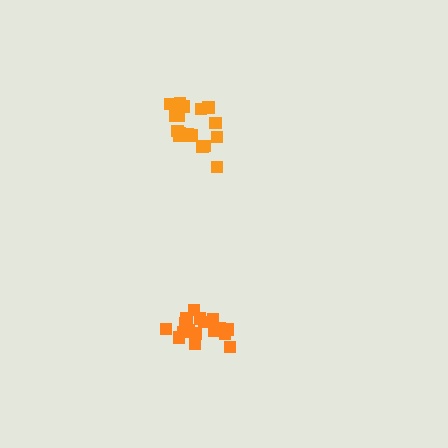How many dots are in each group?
Group 1: 17 dots, Group 2: 20 dots (37 total).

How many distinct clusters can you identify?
There are 2 distinct clusters.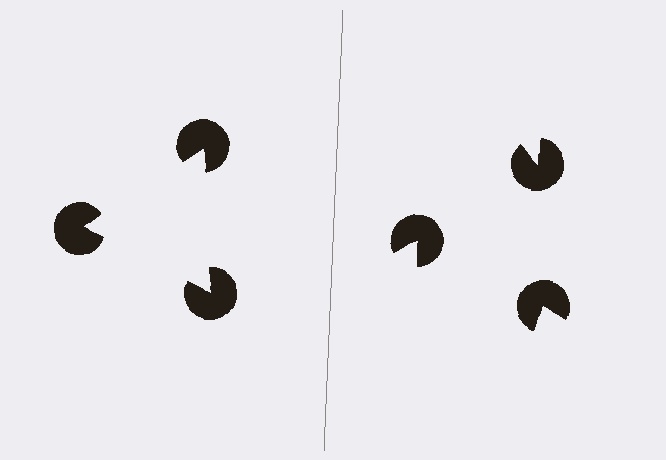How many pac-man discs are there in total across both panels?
6 — 3 on each side.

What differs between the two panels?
The pac-man discs are positioned identically on both sides; only the wedge orientations differ. On the left they align to a triangle; on the right they are misaligned.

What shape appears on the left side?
An illusory triangle.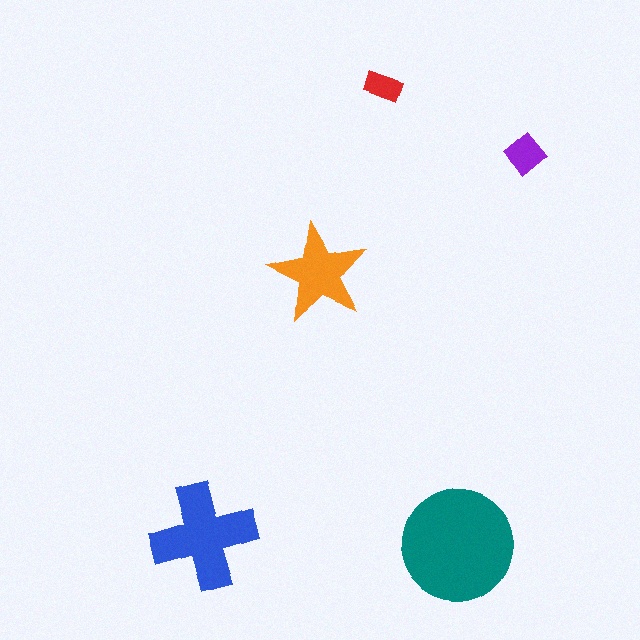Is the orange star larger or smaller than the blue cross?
Smaller.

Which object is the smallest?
The red rectangle.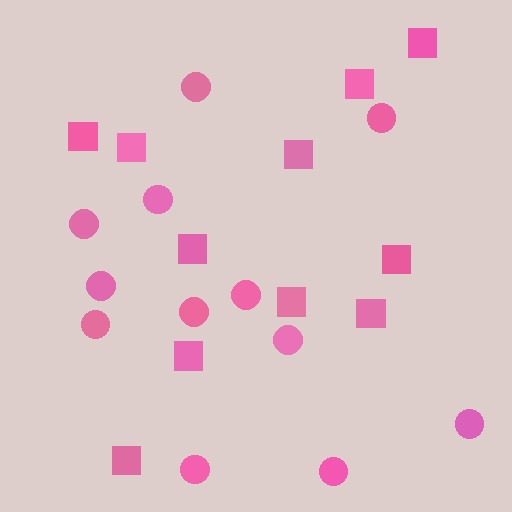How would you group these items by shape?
There are 2 groups: one group of circles (12) and one group of squares (11).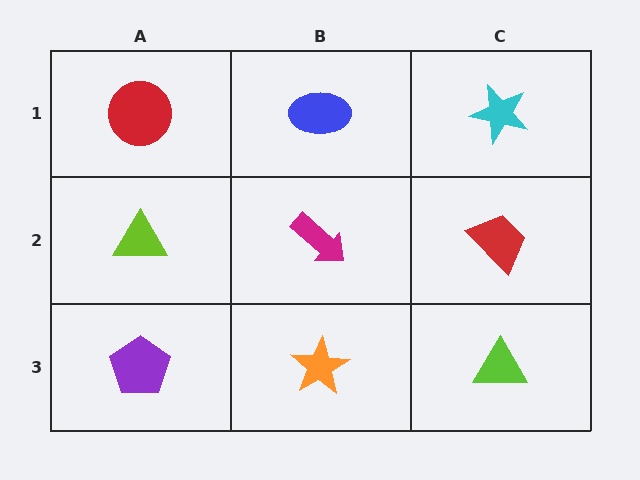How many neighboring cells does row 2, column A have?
3.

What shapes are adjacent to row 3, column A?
A lime triangle (row 2, column A), an orange star (row 3, column B).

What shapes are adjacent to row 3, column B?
A magenta arrow (row 2, column B), a purple pentagon (row 3, column A), a lime triangle (row 3, column C).